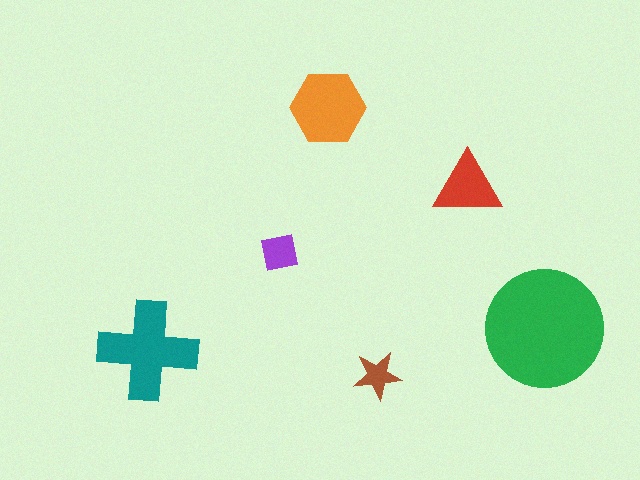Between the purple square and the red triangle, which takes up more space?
The red triangle.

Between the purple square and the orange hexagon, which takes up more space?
The orange hexagon.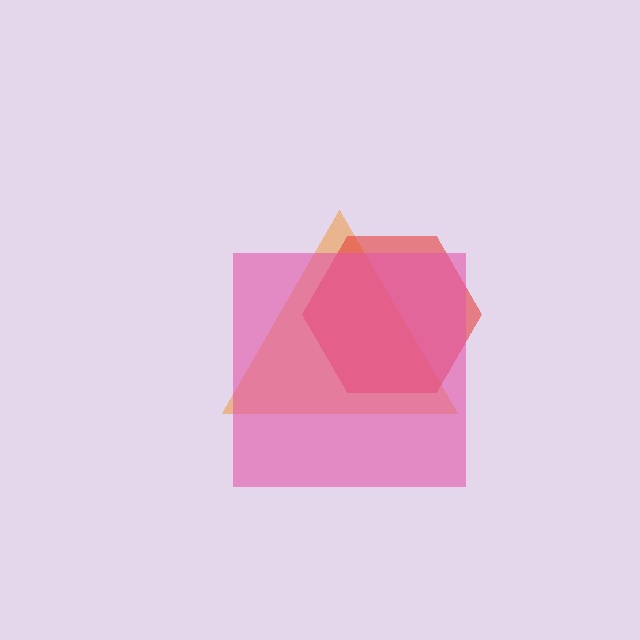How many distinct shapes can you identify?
There are 3 distinct shapes: an orange triangle, a red hexagon, a pink square.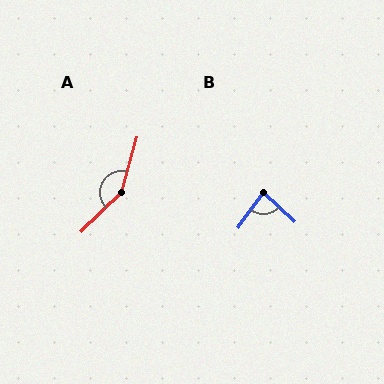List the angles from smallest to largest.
B (82°), A (149°).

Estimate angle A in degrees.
Approximately 149 degrees.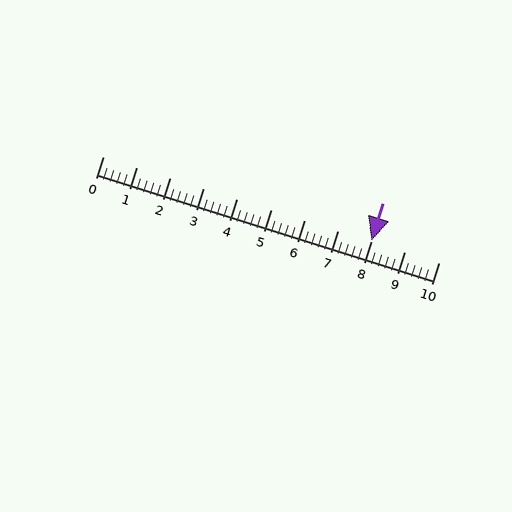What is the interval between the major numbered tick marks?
The major tick marks are spaced 1 units apart.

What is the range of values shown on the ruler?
The ruler shows values from 0 to 10.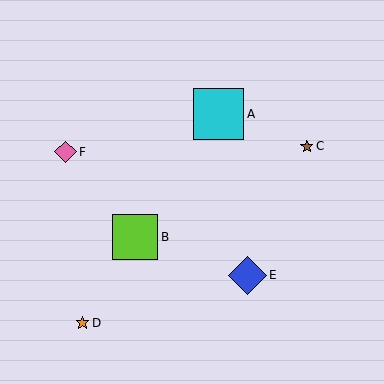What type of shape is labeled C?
Shape C is a brown star.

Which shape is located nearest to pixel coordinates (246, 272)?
The blue diamond (labeled E) at (247, 275) is nearest to that location.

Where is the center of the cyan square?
The center of the cyan square is at (218, 114).